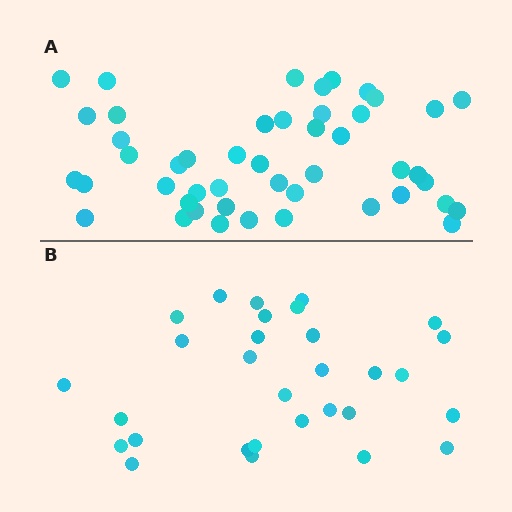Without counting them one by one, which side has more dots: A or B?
Region A (the top region) has more dots.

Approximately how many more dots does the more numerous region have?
Region A has approximately 15 more dots than region B.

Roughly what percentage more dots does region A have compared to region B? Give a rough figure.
About 55% more.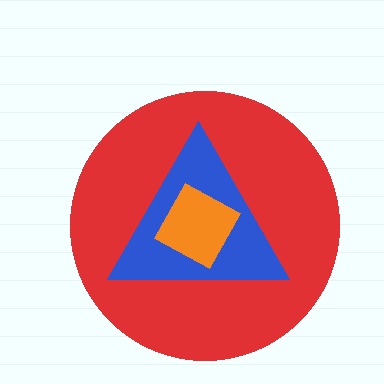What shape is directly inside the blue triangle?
The orange square.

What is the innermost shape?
The orange square.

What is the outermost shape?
The red circle.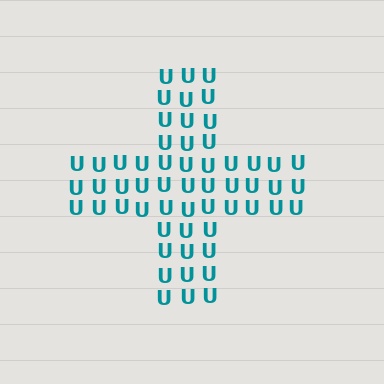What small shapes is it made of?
It is made of small letter U's.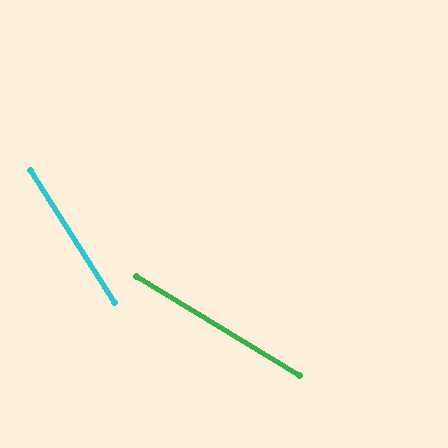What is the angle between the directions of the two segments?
Approximately 26 degrees.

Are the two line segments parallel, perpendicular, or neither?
Neither parallel nor perpendicular — they differ by about 26°.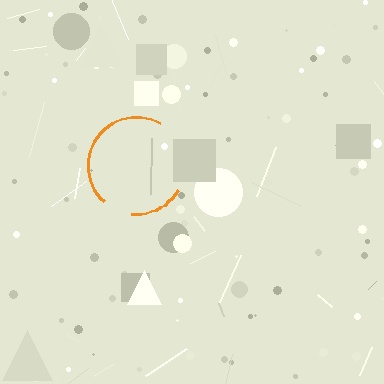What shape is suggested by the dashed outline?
The dashed outline suggests a circle.